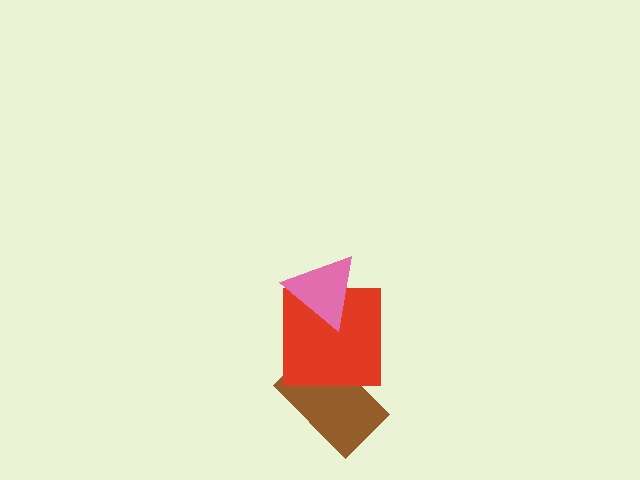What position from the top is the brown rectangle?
The brown rectangle is 3rd from the top.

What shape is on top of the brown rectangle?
The red square is on top of the brown rectangle.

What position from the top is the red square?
The red square is 2nd from the top.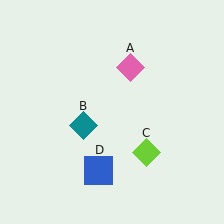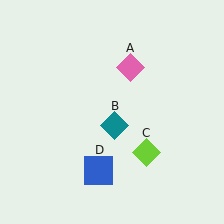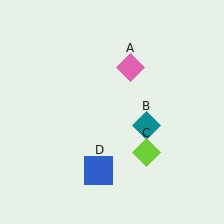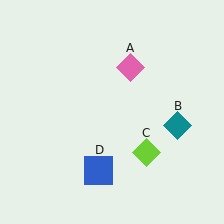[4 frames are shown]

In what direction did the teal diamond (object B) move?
The teal diamond (object B) moved right.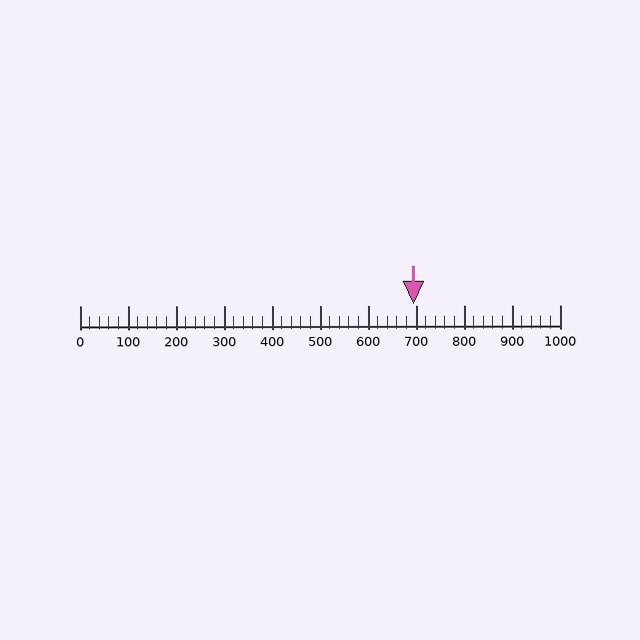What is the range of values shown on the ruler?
The ruler shows values from 0 to 1000.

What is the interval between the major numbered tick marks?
The major tick marks are spaced 100 units apart.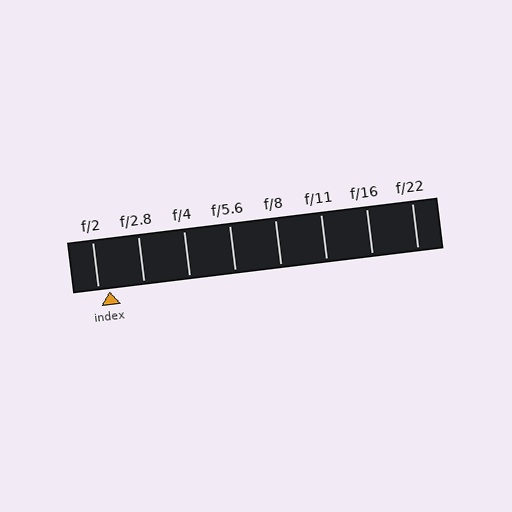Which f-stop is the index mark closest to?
The index mark is closest to f/2.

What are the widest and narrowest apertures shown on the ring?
The widest aperture shown is f/2 and the narrowest is f/22.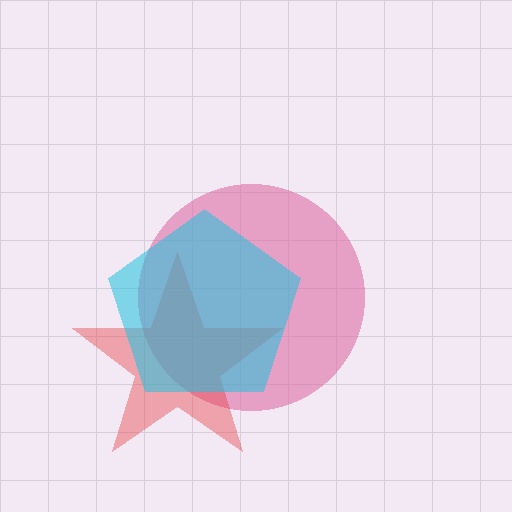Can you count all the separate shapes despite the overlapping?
Yes, there are 3 separate shapes.